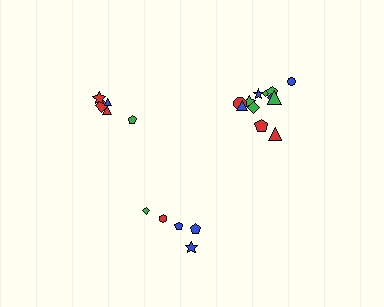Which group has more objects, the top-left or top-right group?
The top-right group.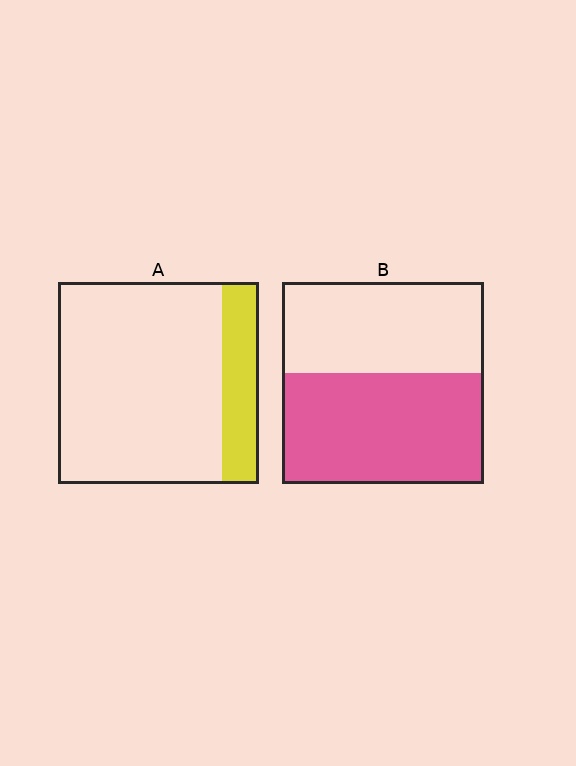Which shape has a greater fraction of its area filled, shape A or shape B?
Shape B.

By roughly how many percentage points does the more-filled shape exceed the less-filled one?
By roughly 35 percentage points (B over A).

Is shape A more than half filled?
No.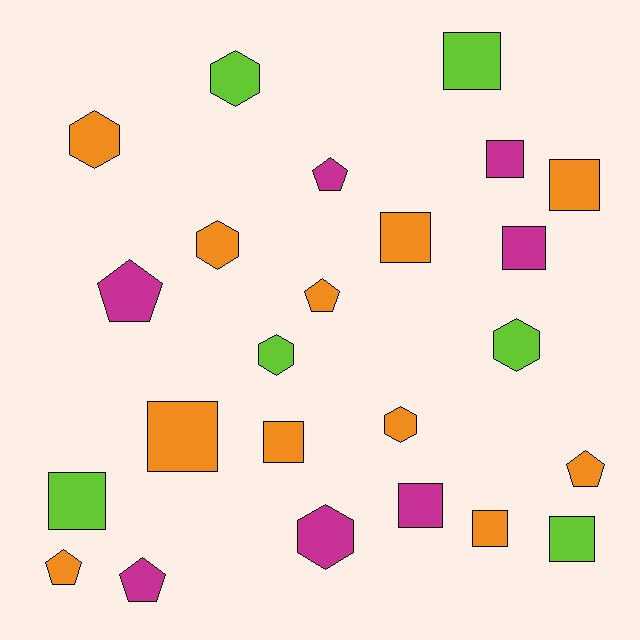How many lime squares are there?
There are 3 lime squares.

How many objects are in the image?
There are 24 objects.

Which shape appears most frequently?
Square, with 11 objects.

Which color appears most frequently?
Orange, with 11 objects.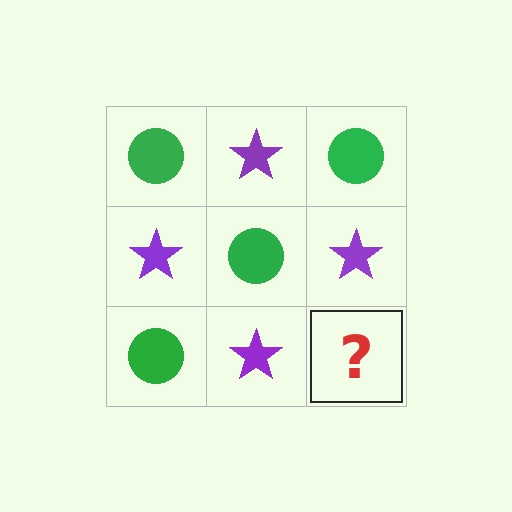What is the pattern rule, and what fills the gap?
The rule is that it alternates green circle and purple star in a checkerboard pattern. The gap should be filled with a green circle.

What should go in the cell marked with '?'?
The missing cell should contain a green circle.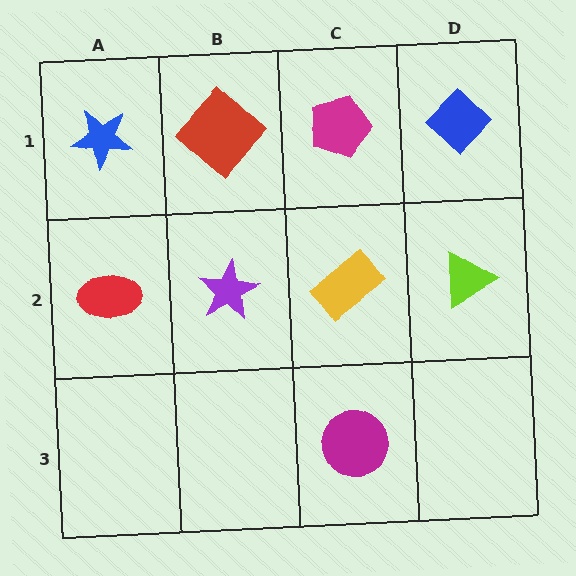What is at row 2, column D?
A lime triangle.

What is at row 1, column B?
A red diamond.